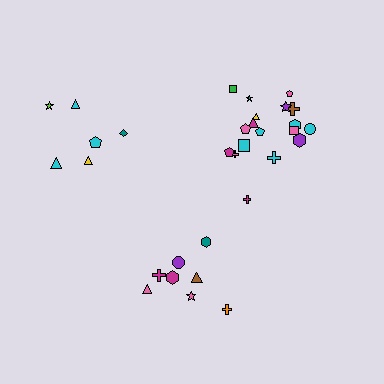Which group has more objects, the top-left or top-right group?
The top-right group.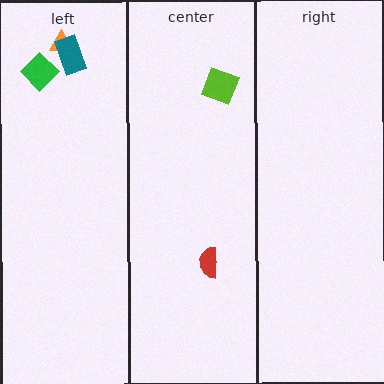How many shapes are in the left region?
3.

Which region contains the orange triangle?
The left region.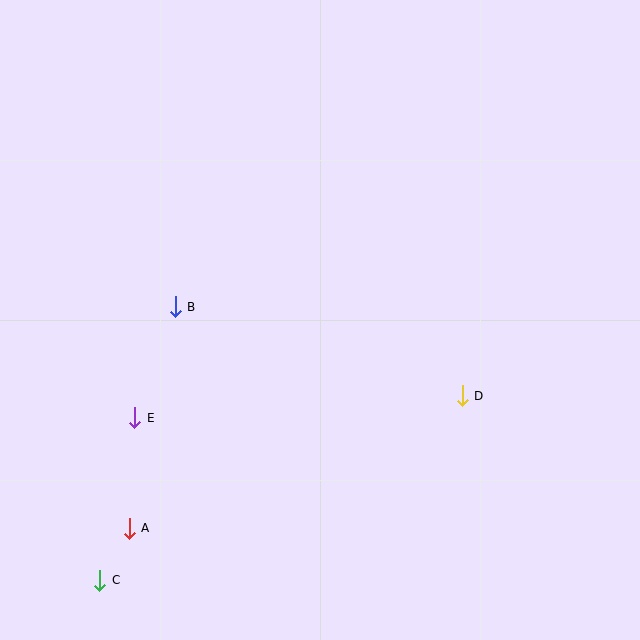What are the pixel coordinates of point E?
Point E is at (135, 418).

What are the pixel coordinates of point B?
Point B is at (175, 307).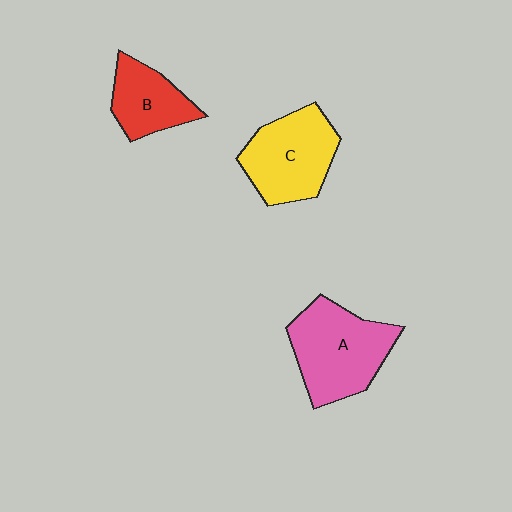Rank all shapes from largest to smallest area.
From largest to smallest: A (pink), C (yellow), B (red).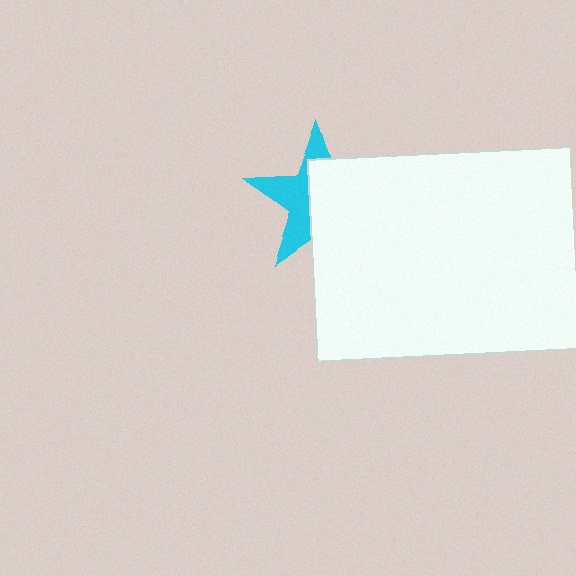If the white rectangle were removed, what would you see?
You would see the complete cyan star.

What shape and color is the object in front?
The object in front is a white rectangle.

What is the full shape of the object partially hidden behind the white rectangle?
The partially hidden object is a cyan star.